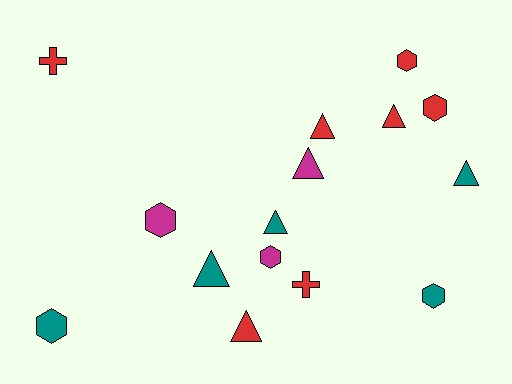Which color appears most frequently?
Red, with 7 objects.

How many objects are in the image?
There are 15 objects.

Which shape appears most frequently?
Triangle, with 7 objects.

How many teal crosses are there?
There are no teal crosses.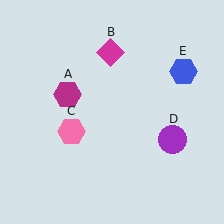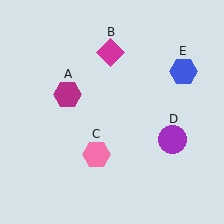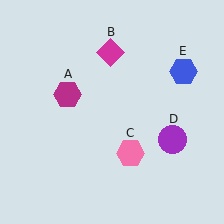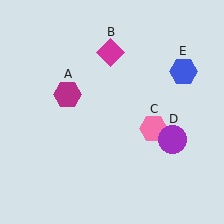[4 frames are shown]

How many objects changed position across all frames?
1 object changed position: pink hexagon (object C).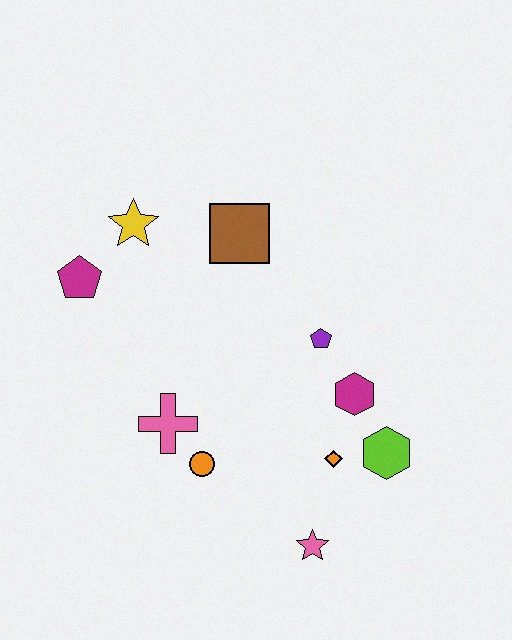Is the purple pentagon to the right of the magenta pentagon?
Yes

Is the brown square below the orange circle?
No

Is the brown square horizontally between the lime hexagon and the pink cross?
Yes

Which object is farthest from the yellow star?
The pink star is farthest from the yellow star.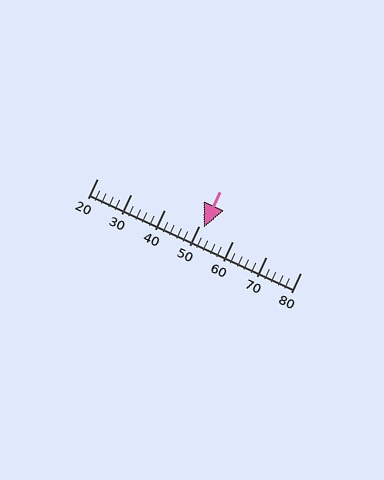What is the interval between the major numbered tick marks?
The major tick marks are spaced 10 units apart.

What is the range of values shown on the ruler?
The ruler shows values from 20 to 80.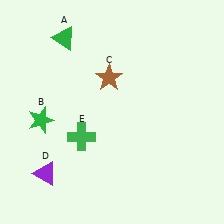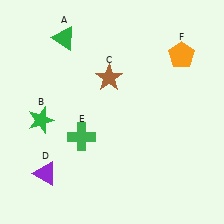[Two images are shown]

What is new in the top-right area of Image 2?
An orange pentagon (F) was added in the top-right area of Image 2.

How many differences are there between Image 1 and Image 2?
There is 1 difference between the two images.